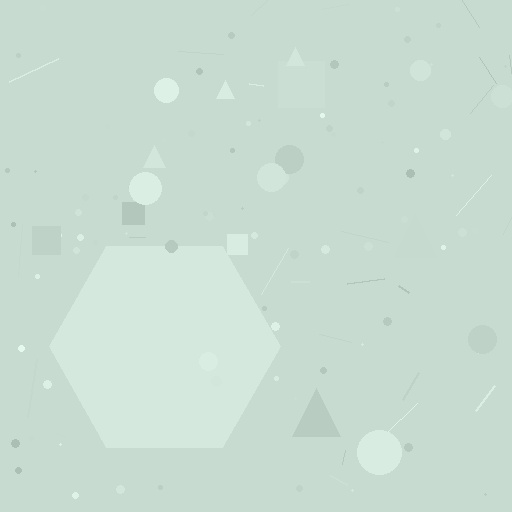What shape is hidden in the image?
A hexagon is hidden in the image.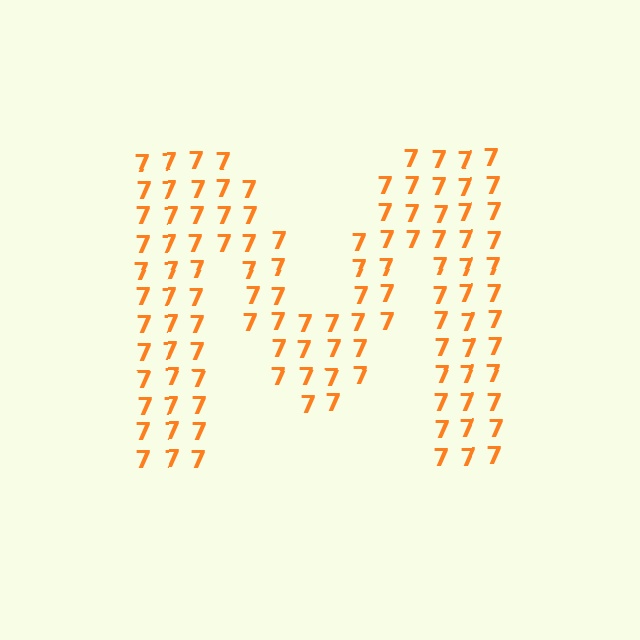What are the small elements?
The small elements are digit 7's.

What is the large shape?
The large shape is the letter M.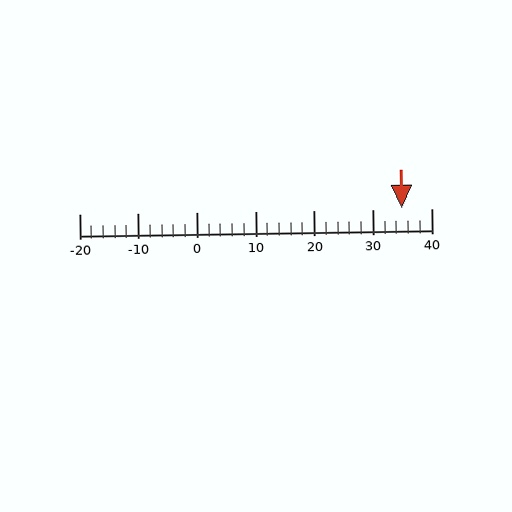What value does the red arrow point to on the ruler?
The red arrow points to approximately 35.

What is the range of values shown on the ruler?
The ruler shows values from -20 to 40.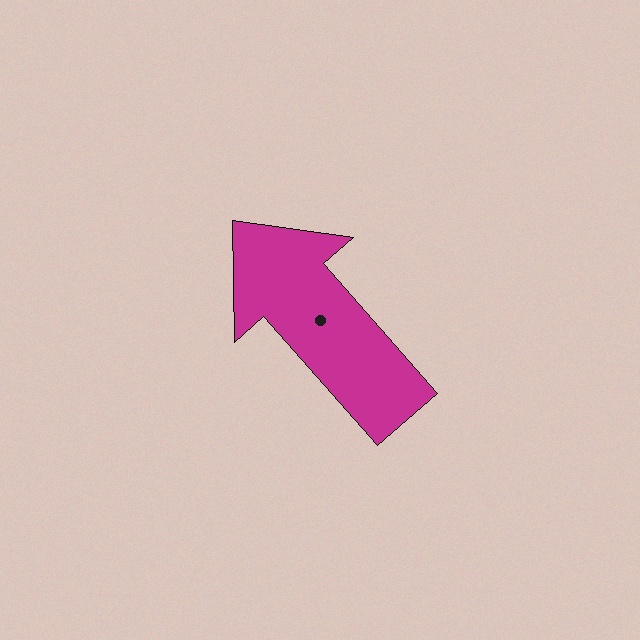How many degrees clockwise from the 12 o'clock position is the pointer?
Approximately 319 degrees.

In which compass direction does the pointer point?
Northwest.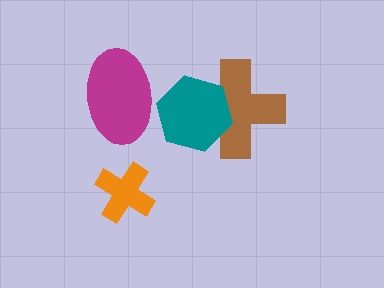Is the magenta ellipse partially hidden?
Yes, it is partially covered by another shape.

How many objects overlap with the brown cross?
1 object overlaps with the brown cross.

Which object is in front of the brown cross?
The teal hexagon is in front of the brown cross.